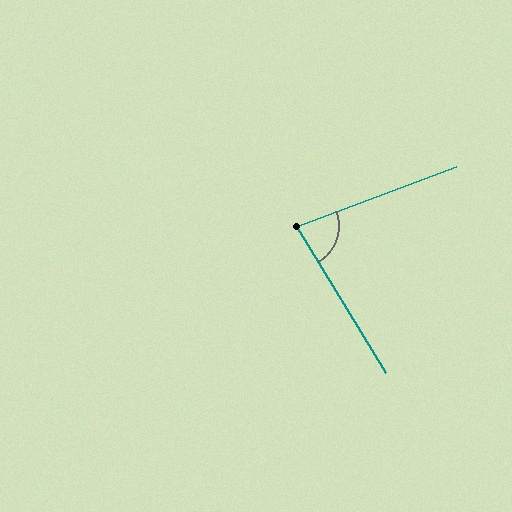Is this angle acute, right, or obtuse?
It is acute.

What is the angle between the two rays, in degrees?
Approximately 79 degrees.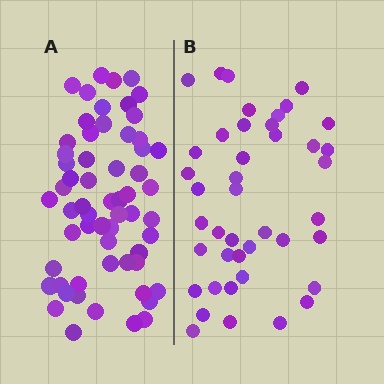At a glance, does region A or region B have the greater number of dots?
Region A (the left region) has more dots.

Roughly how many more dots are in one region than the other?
Region A has approximately 20 more dots than region B.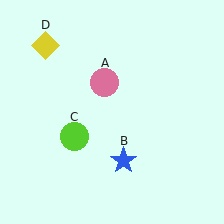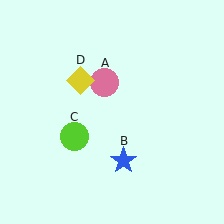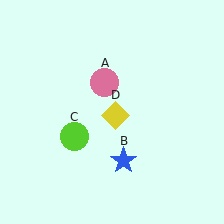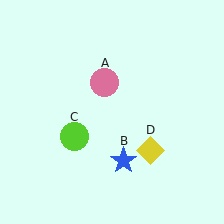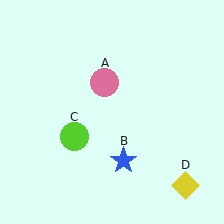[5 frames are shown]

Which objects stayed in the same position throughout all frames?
Pink circle (object A) and blue star (object B) and lime circle (object C) remained stationary.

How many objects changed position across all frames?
1 object changed position: yellow diamond (object D).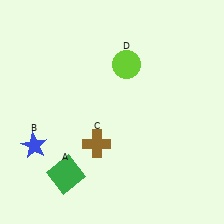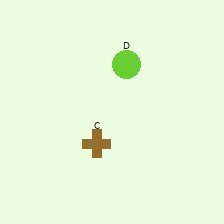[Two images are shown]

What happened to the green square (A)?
The green square (A) was removed in Image 2. It was in the bottom-left area of Image 1.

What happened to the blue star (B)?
The blue star (B) was removed in Image 2. It was in the bottom-left area of Image 1.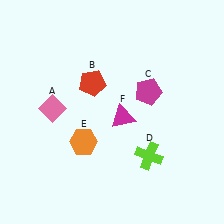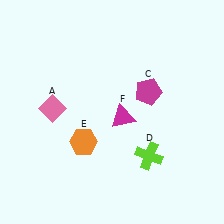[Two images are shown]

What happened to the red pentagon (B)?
The red pentagon (B) was removed in Image 2. It was in the top-left area of Image 1.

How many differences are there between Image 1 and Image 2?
There is 1 difference between the two images.